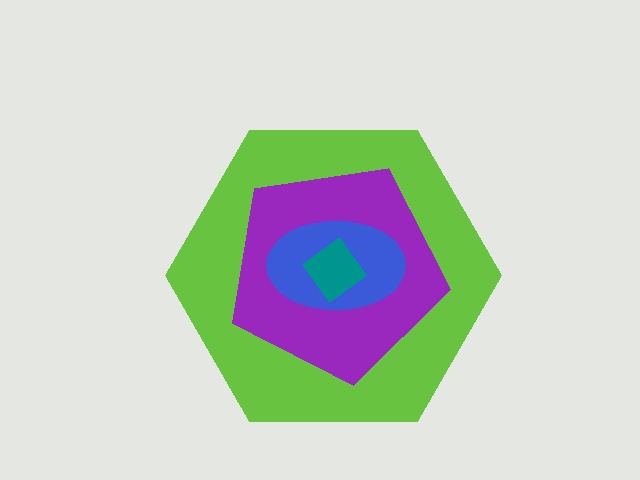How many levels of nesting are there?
4.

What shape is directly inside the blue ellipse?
The teal diamond.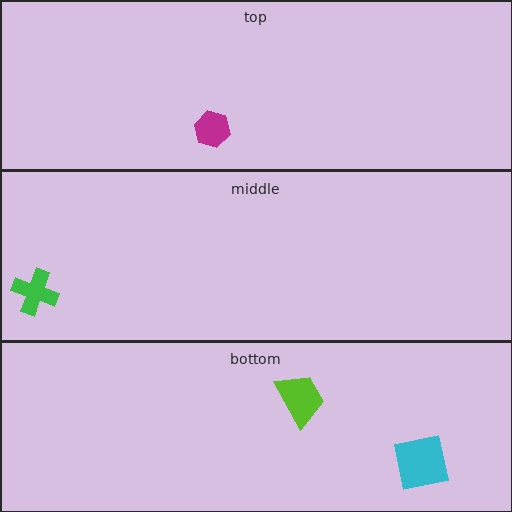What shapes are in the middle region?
The green cross.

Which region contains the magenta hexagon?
The top region.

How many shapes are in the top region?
1.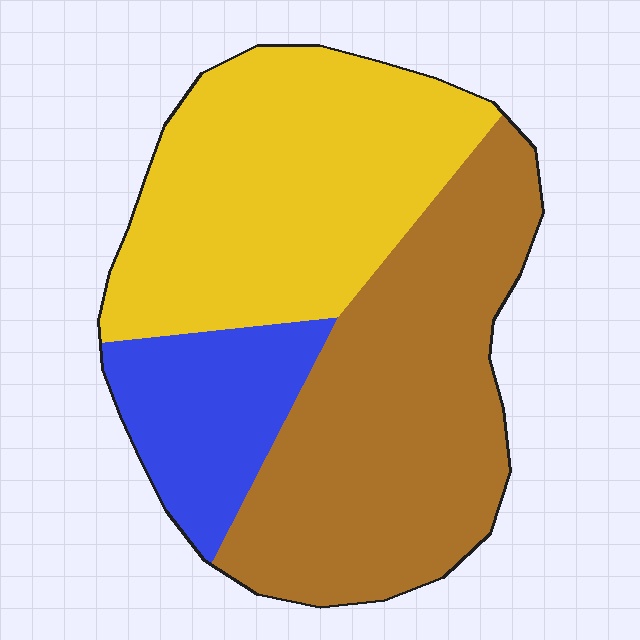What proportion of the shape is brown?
Brown takes up about two fifths (2/5) of the shape.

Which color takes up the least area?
Blue, at roughly 15%.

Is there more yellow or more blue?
Yellow.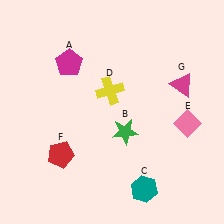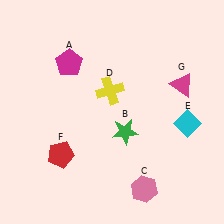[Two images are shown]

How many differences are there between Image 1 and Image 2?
There are 2 differences between the two images.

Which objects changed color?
C changed from teal to pink. E changed from pink to cyan.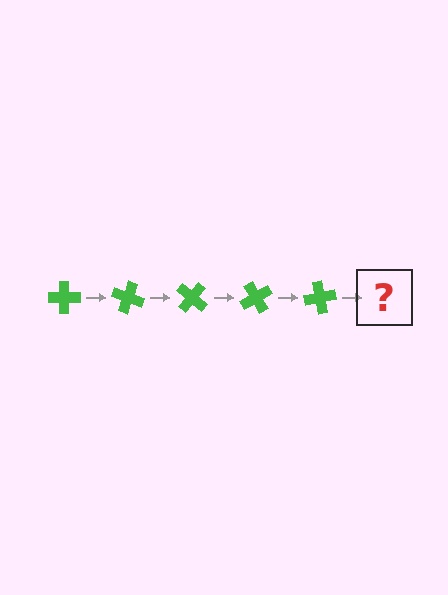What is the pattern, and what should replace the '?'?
The pattern is that the cross rotates 20 degrees each step. The '?' should be a green cross rotated 100 degrees.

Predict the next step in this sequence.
The next step is a green cross rotated 100 degrees.